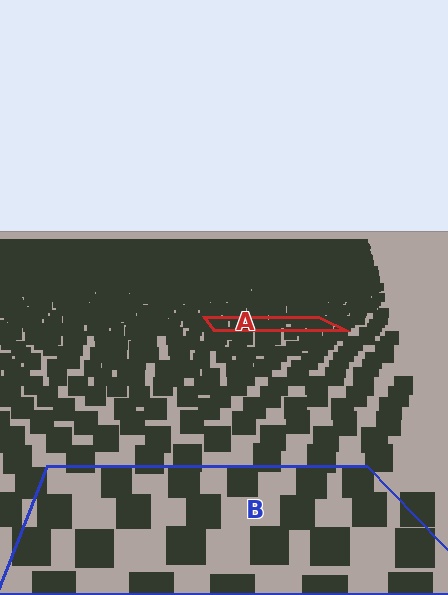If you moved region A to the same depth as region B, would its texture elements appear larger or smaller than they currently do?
They would appear larger. At a closer depth, the same texture elements are projected at a bigger on-screen size.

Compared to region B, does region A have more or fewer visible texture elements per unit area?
Region A has more texture elements per unit area — they are packed more densely because it is farther away.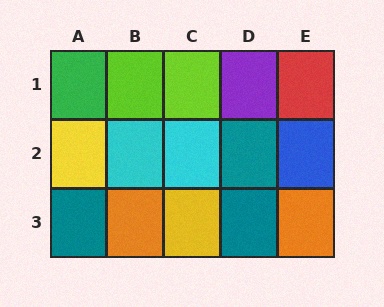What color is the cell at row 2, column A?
Yellow.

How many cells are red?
1 cell is red.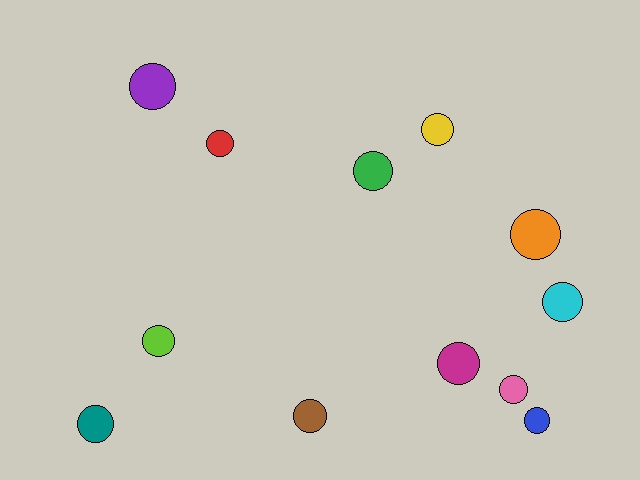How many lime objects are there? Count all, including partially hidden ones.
There is 1 lime object.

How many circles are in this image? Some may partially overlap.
There are 12 circles.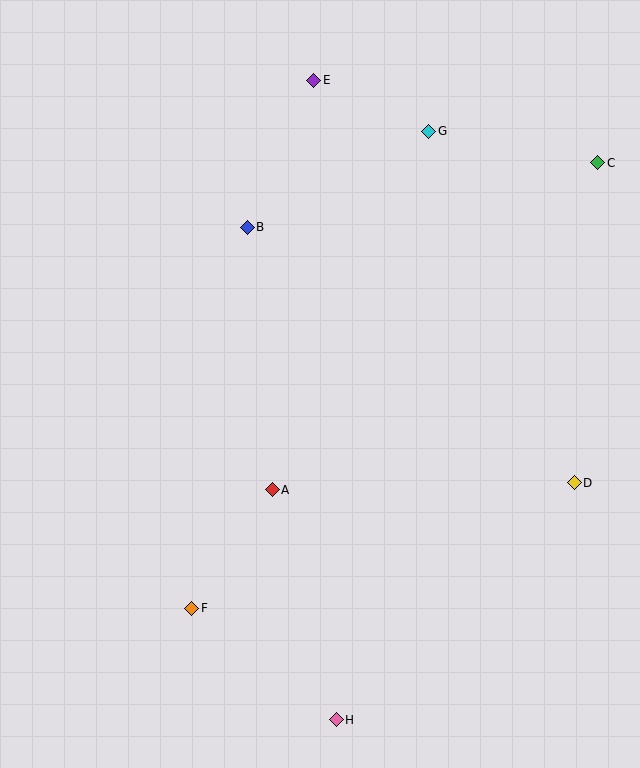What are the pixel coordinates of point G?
Point G is at (429, 131).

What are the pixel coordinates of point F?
Point F is at (192, 608).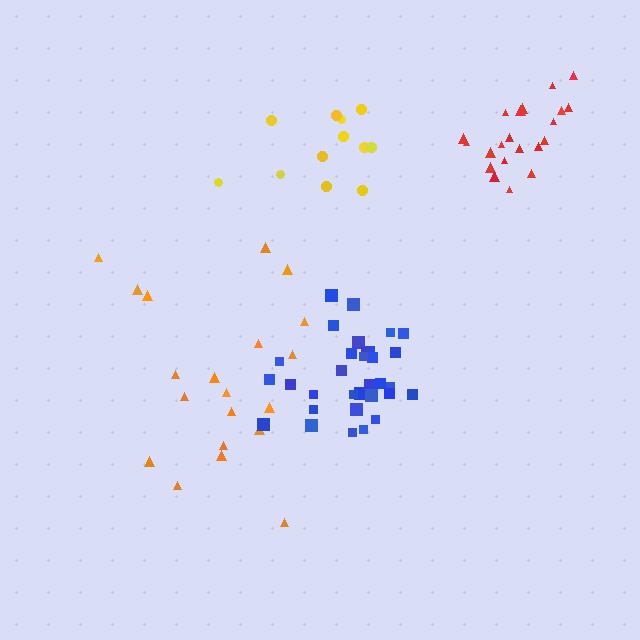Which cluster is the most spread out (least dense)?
Yellow.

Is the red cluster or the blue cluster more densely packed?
Blue.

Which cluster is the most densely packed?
Blue.